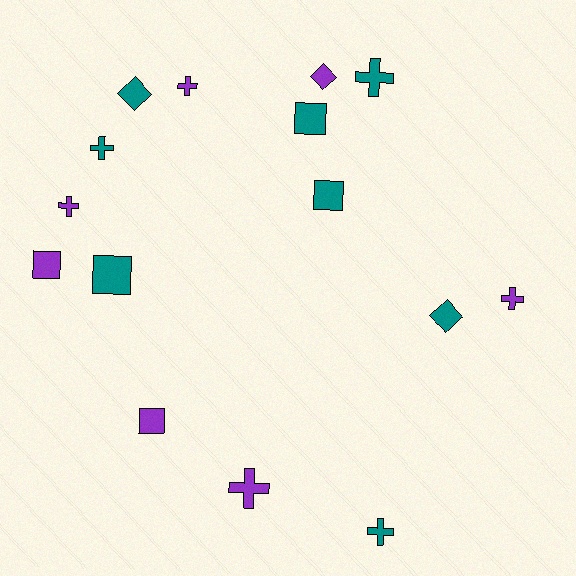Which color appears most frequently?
Teal, with 8 objects.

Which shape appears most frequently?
Cross, with 7 objects.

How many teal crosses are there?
There are 3 teal crosses.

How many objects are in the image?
There are 15 objects.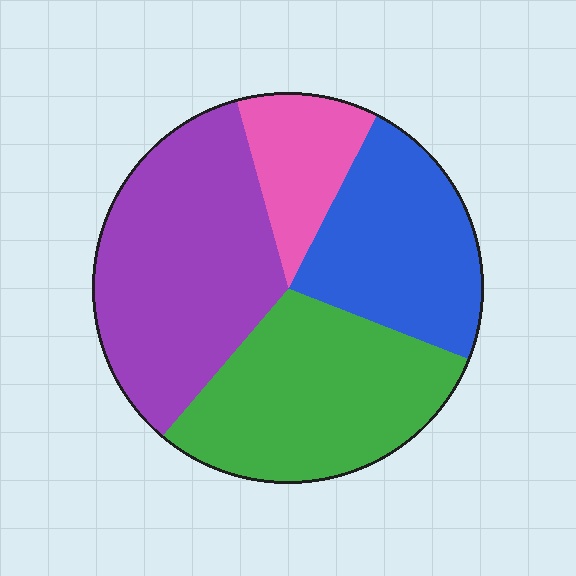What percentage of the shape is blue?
Blue takes up about one quarter (1/4) of the shape.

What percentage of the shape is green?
Green takes up between a quarter and a half of the shape.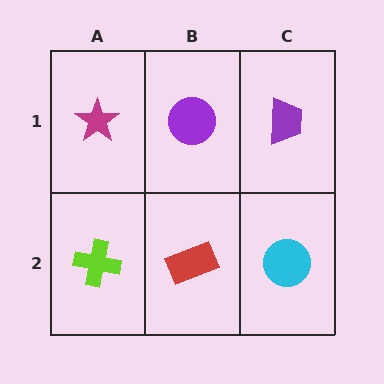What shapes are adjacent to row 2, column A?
A magenta star (row 1, column A), a red rectangle (row 2, column B).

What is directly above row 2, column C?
A purple trapezoid.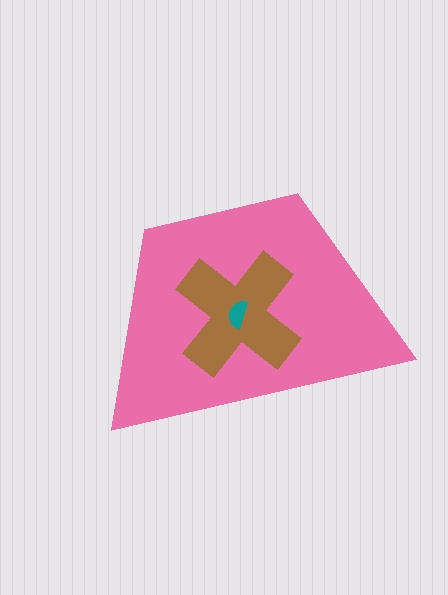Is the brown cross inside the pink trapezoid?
Yes.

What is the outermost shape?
The pink trapezoid.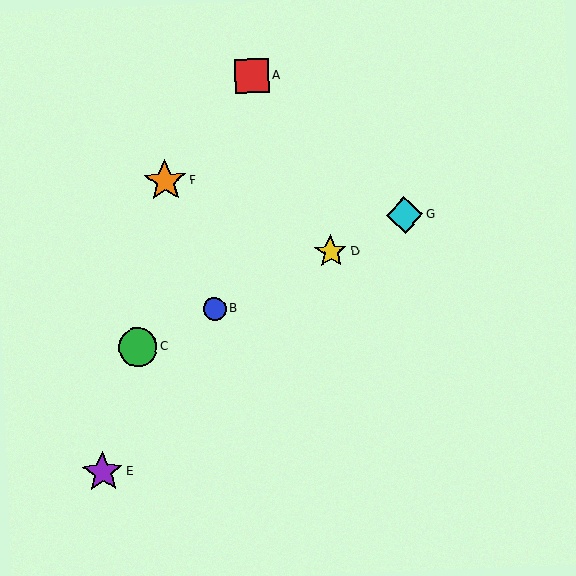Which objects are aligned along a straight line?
Objects B, C, D, G are aligned along a straight line.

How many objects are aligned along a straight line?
4 objects (B, C, D, G) are aligned along a straight line.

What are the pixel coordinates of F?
Object F is at (165, 181).